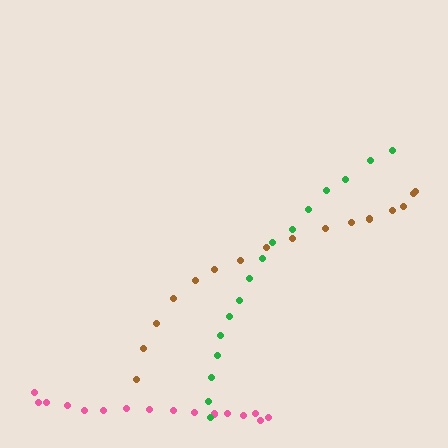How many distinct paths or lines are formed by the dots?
There are 3 distinct paths.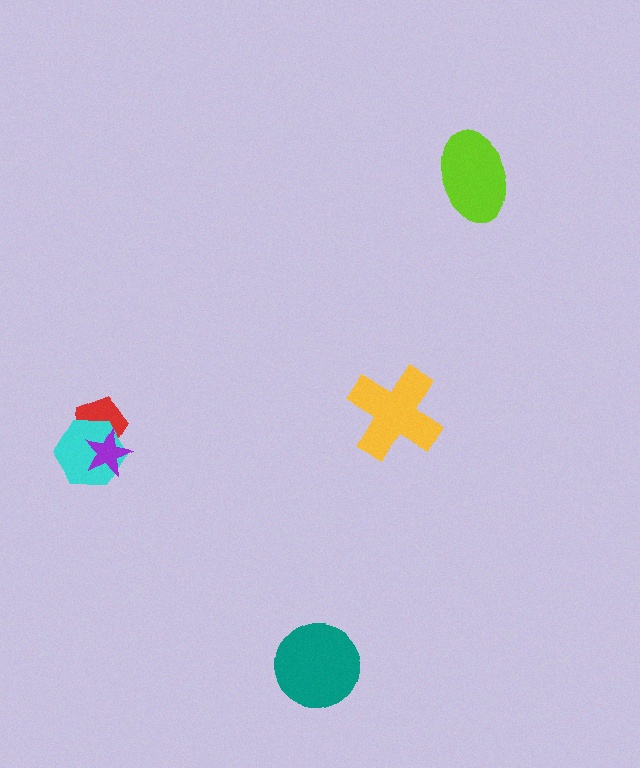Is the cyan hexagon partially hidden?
Yes, it is partially covered by another shape.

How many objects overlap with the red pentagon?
2 objects overlap with the red pentagon.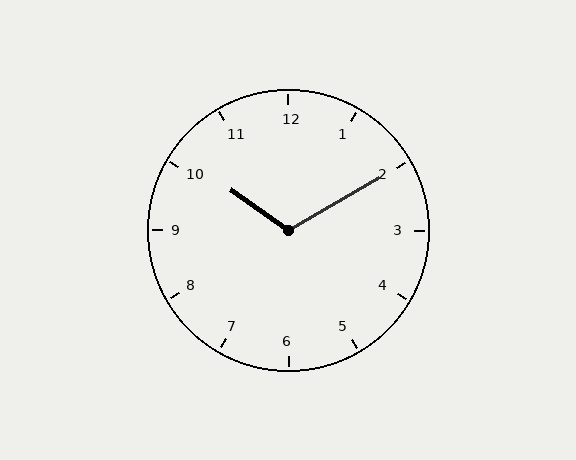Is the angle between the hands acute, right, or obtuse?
It is obtuse.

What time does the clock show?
10:10.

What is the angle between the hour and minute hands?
Approximately 115 degrees.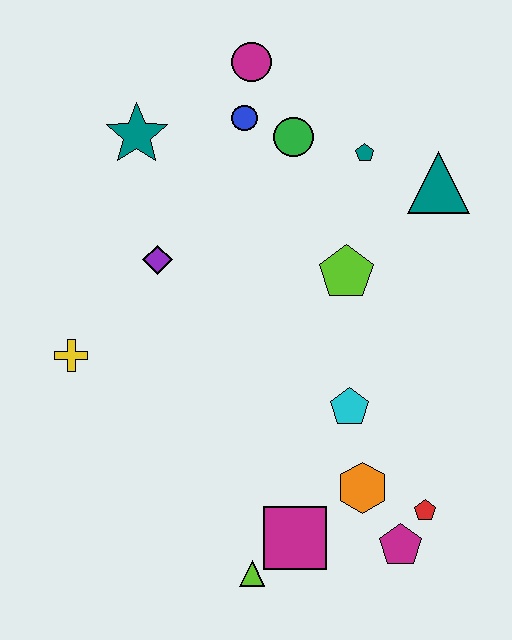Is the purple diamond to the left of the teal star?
No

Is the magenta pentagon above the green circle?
No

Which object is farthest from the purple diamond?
The magenta pentagon is farthest from the purple diamond.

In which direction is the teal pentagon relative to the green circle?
The teal pentagon is to the right of the green circle.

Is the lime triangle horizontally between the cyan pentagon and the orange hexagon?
No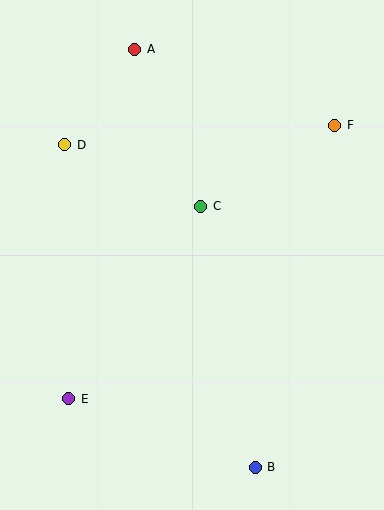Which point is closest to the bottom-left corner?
Point E is closest to the bottom-left corner.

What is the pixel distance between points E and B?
The distance between E and B is 199 pixels.